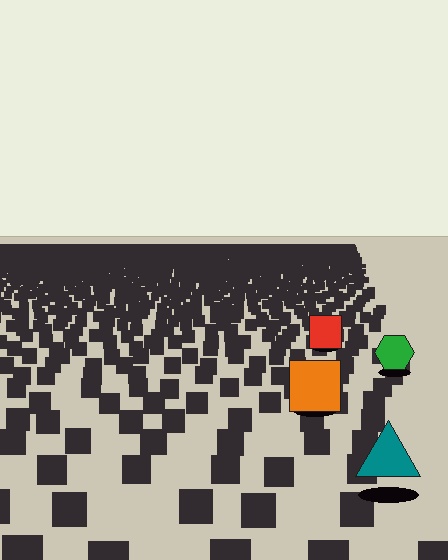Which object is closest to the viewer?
The teal triangle is closest. The texture marks near it are larger and more spread out.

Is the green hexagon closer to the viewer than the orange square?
No. The orange square is closer — you can tell from the texture gradient: the ground texture is coarser near it.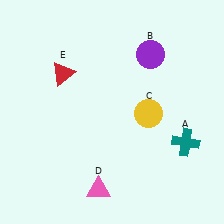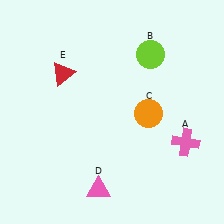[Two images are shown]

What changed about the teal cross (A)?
In Image 1, A is teal. In Image 2, it changed to pink.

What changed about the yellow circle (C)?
In Image 1, C is yellow. In Image 2, it changed to orange.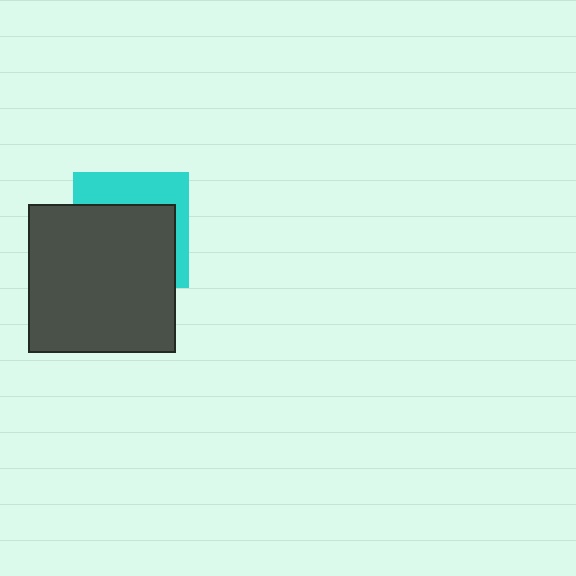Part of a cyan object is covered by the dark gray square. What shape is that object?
It is a square.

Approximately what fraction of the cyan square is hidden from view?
Roughly 64% of the cyan square is hidden behind the dark gray square.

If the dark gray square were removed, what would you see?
You would see the complete cyan square.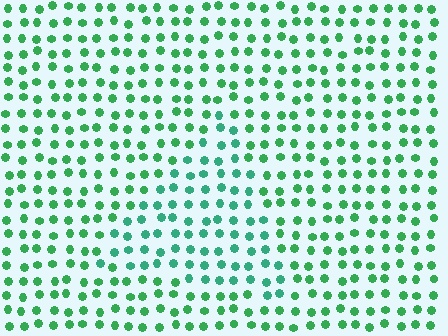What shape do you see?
I see a triangle.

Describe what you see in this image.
The image is filled with small green elements in a uniform arrangement. A triangle-shaped region is visible where the elements are tinted to a slightly different hue, forming a subtle color boundary.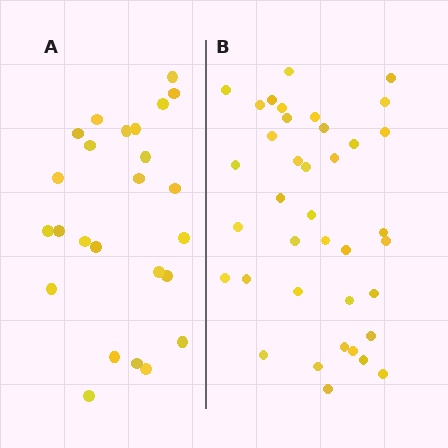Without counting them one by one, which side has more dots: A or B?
Region B (the right region) has more dots.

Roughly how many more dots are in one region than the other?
Region B has approximately 15 more dots than region A.